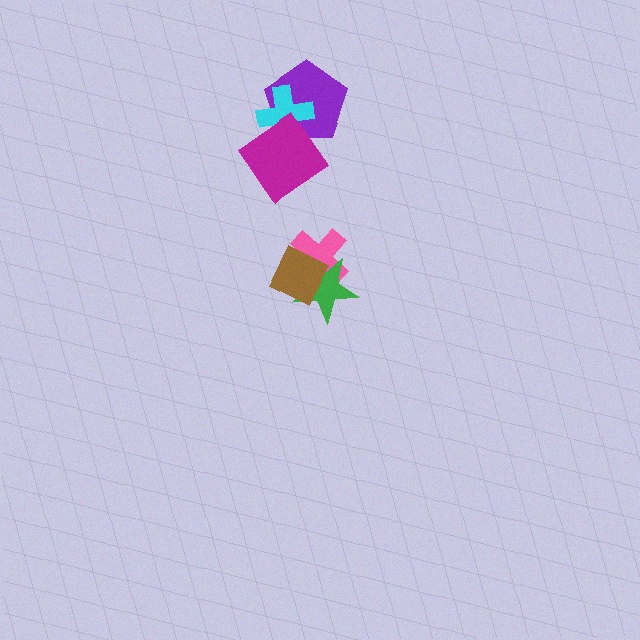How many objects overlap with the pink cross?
2 objects overlap with the pink cross.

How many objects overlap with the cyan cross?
2 objects overlap with the cyan cross.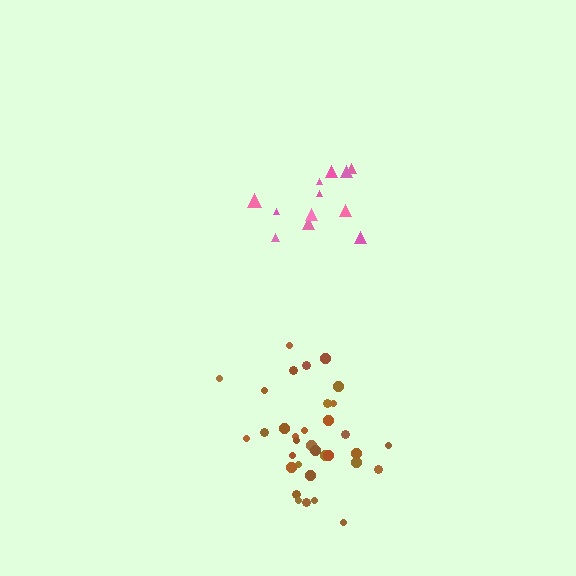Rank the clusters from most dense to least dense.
brown, pink.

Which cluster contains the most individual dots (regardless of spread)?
Brown (34).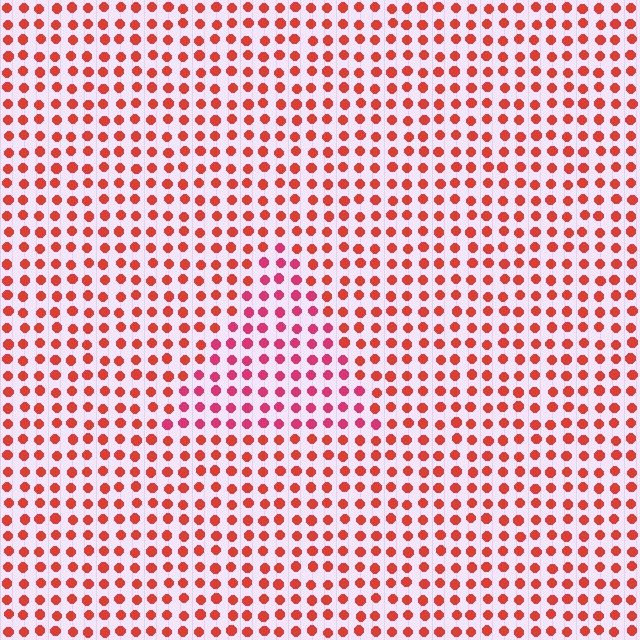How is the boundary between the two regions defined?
The boundary is defined purely by a slight shift in hue (about 26 degrees). Spacing, size, and orientation are identical on both sides.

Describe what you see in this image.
The image is filled with small red elements in a uniform arrangement. A triangle-shaped region is visible where the elements are tinted to a slightly different hue, forming a subtle color boundary.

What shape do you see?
I see a triangle.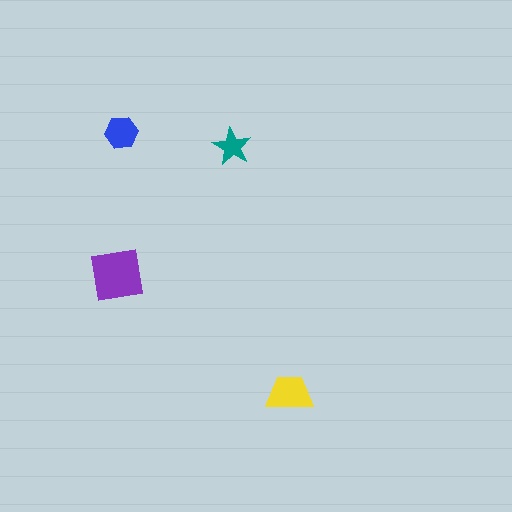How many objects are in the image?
There are 4 objects in the image.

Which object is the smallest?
The teal star.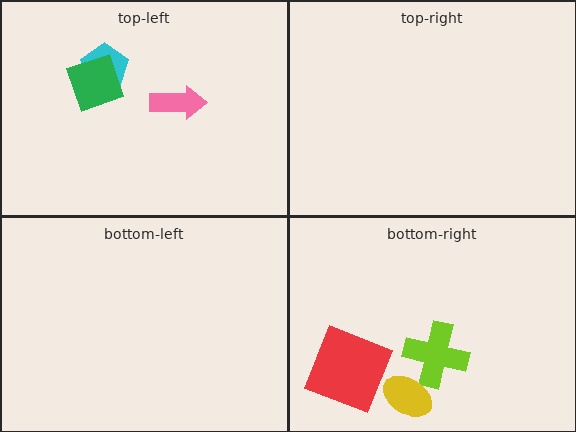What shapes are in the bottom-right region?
The red square, the lime cross, the yellow ellipse.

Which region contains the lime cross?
The bottom-right region.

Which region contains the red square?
The bottom-right region.